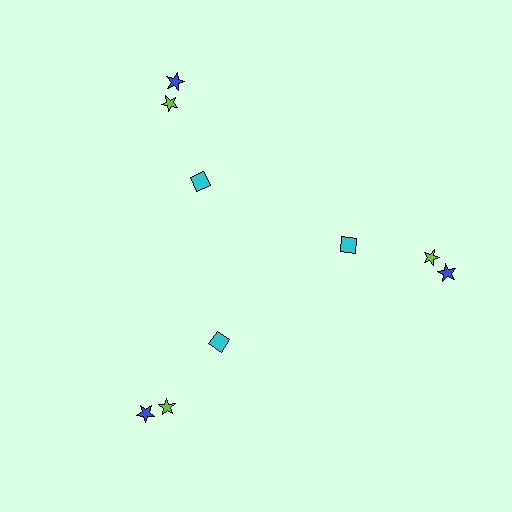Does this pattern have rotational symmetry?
Yes, this pattern has 3-fold rotational symmetry. It looks the same after rotating 120 degrees around the center.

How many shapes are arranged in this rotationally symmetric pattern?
There are 9 shapes, arranged in 3 groups of 3.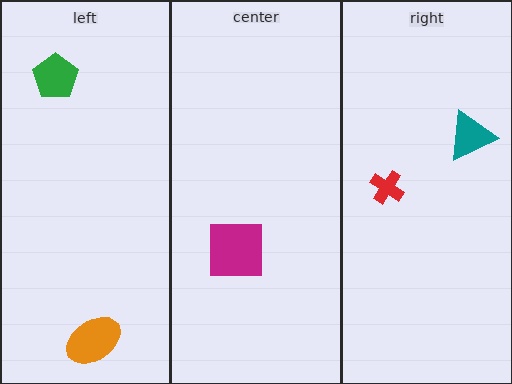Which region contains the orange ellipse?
The left region.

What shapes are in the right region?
The red cross, the teal triangle.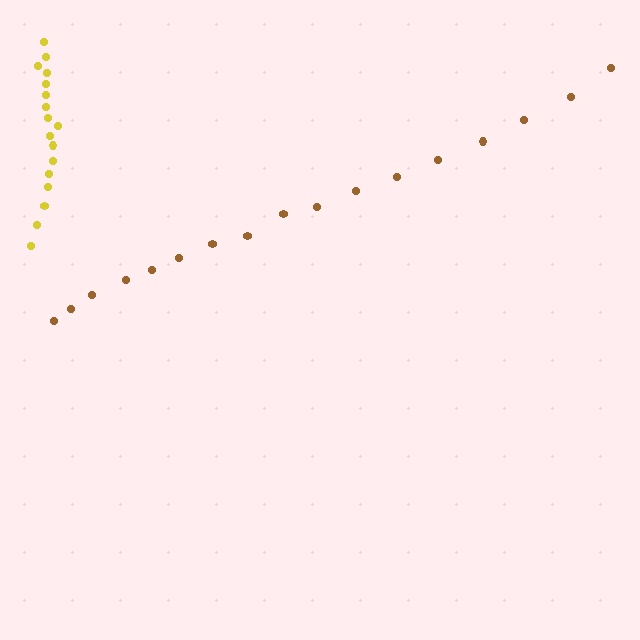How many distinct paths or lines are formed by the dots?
There are 2 distinct paths.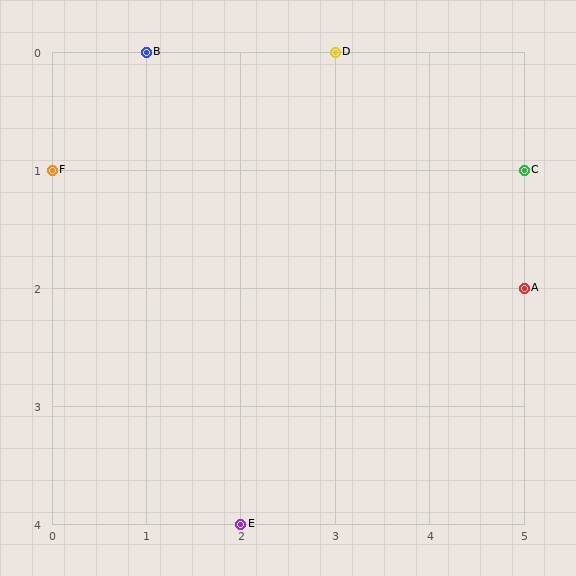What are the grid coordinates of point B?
Point B is at grid coordinates (1, 0).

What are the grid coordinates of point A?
Point A is at grid coordinates (5, 2).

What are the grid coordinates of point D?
Point D is at grid coordinates (3, 0).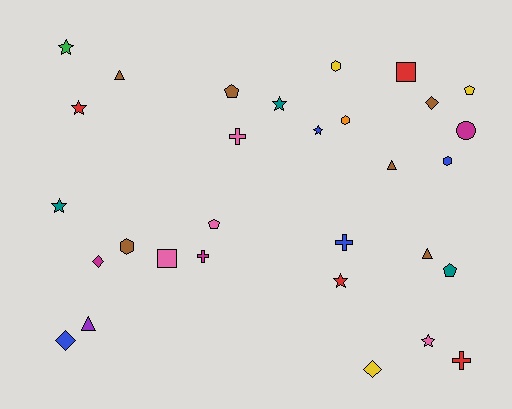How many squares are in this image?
There are 2 squares.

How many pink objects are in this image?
There are 4 pink objects.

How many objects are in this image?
There are 30 objects.